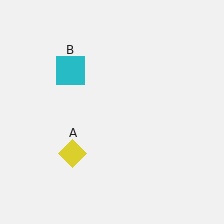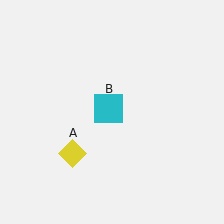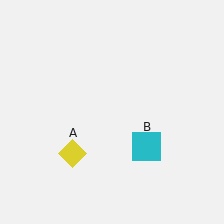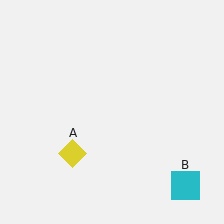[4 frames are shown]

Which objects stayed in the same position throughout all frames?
Yellow diamond (object A) remained stationary.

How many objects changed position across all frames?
1 object changed position: cyan square (object B).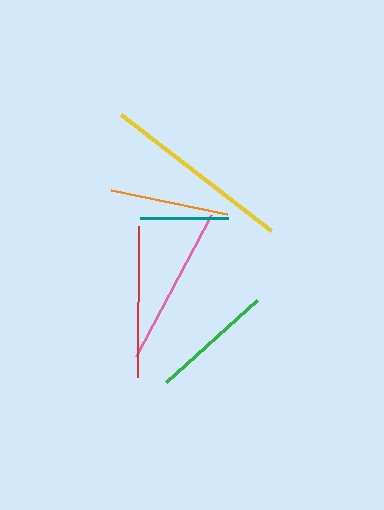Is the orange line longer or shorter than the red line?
The red line is longer than the orange line.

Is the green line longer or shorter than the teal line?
The green line is longer than the teal line.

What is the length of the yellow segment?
The yellow segment is approximately 190 pixels long.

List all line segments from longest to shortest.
From longest to shortest: yellow, pink, red, green, orange, teal.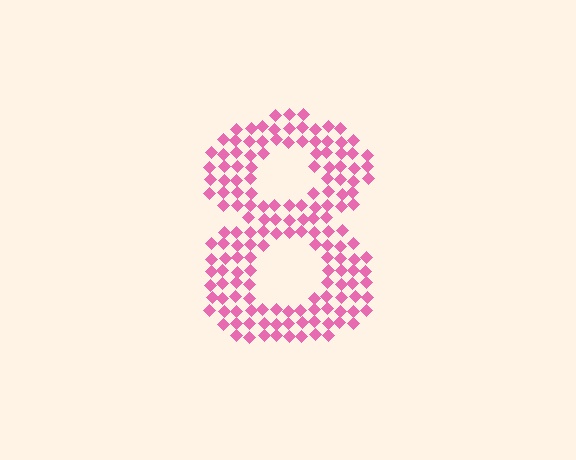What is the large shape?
The large shape is the digit 8.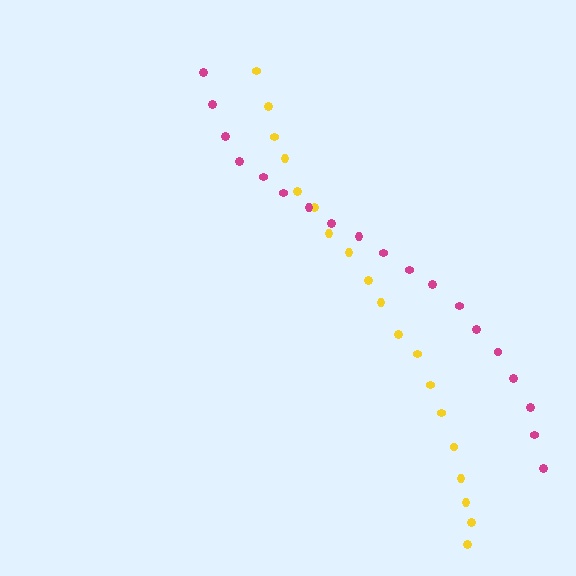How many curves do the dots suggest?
There are 2 distinct paths.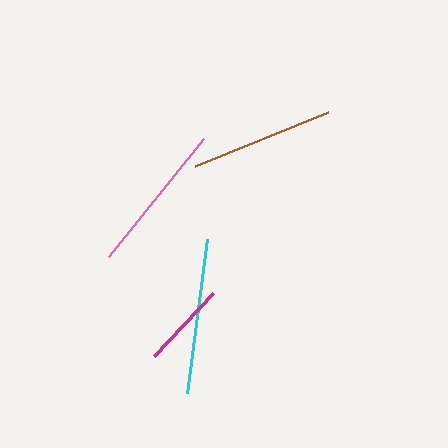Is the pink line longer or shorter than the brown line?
The pink line is longer than the brown line.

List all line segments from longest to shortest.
From longest to shortest: cyan, pink, brown, magenta.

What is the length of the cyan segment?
The cyan segment is approximately 155 pixels long.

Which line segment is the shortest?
The magenta line is the shortest at approximately 86 pixels.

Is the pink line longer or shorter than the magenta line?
The pink line is longer than the magenta line.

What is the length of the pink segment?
The pink segment is approximately 151 pixels long.